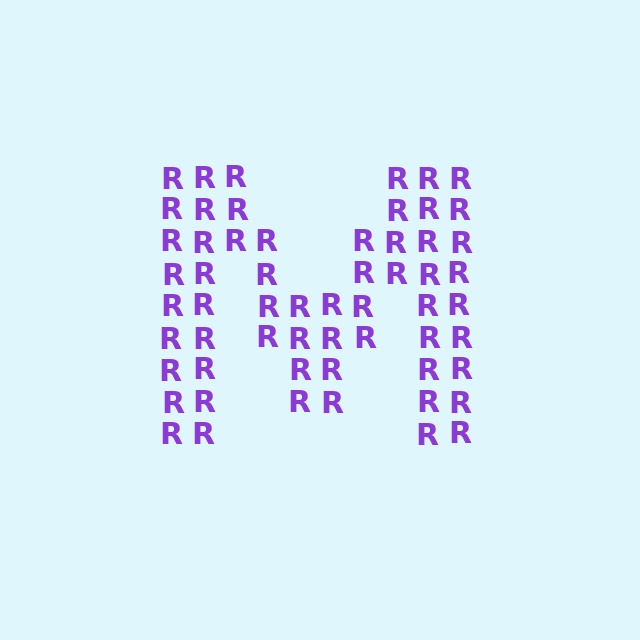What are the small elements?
The small elements are letter R's.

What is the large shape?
The large shape is the letter M.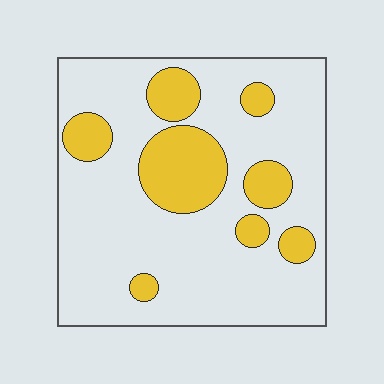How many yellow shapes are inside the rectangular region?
8.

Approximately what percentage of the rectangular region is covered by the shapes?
Approximately 20%.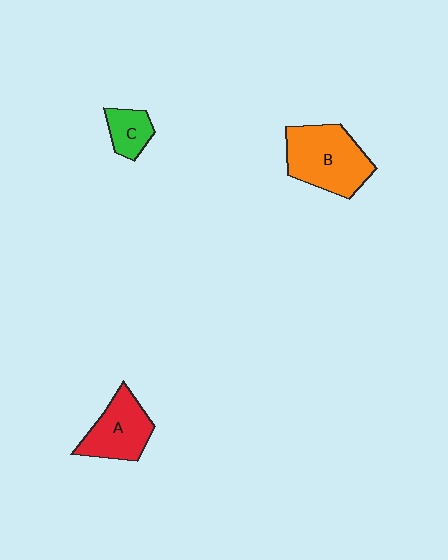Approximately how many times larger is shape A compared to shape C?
Approximately 1.9 times.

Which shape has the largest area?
Shape B (orange).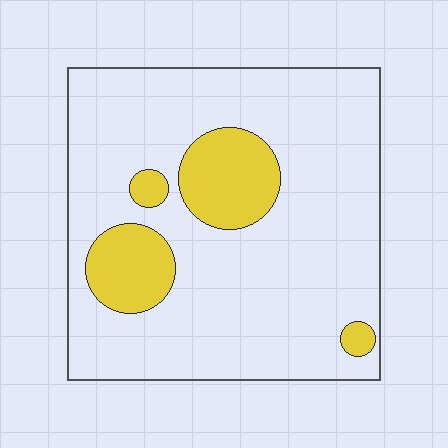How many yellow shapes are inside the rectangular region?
4.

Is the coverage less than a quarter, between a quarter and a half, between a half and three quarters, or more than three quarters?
Less than a quarter.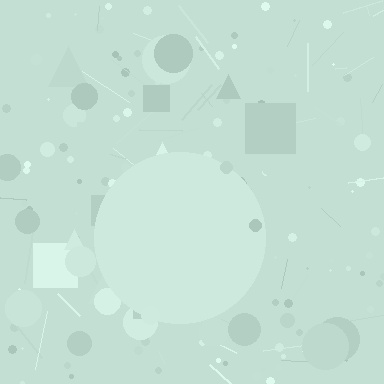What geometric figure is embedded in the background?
A circle is embedded in the background.